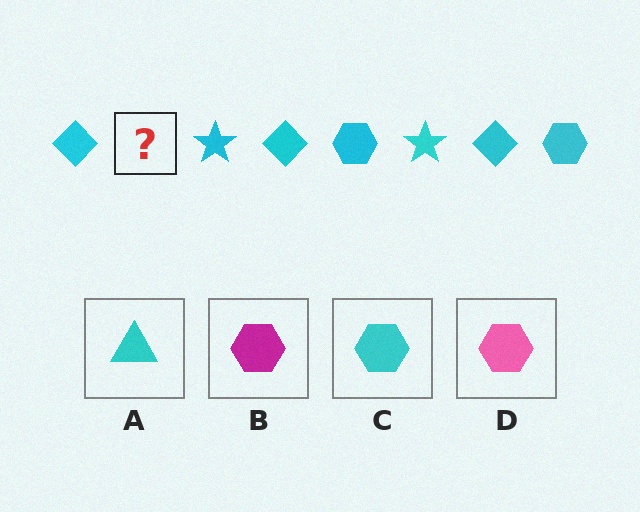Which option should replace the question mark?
Option C.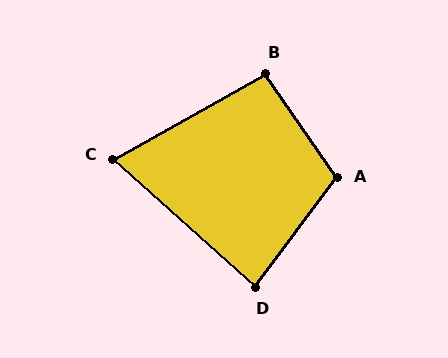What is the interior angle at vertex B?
Approximately 95 degrees (obtuse).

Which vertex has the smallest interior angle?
C, at approximately 71 degrees.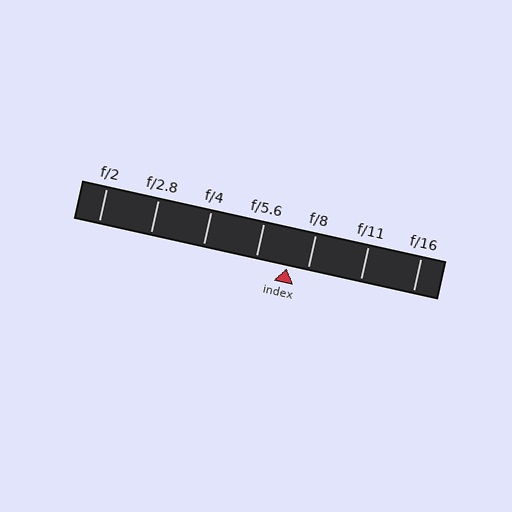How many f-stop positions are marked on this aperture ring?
There are 7 f-stop positions marked.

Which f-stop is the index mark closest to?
The index mark is closest to f/8.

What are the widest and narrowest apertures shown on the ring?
The widest aperture shown is f/2 and the narrowest is f/16.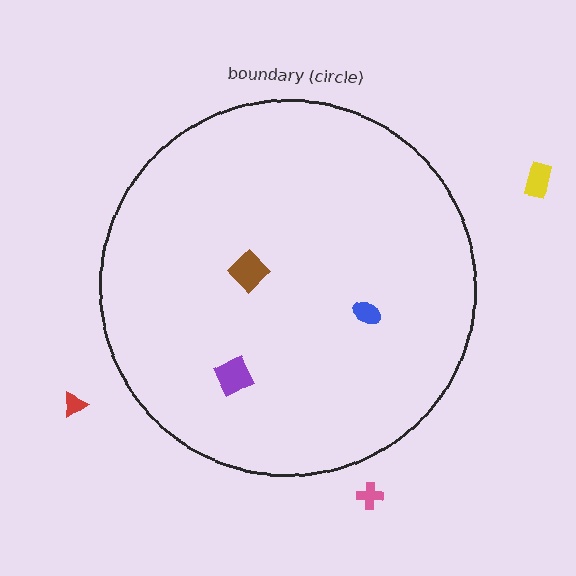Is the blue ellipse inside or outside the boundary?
Inside.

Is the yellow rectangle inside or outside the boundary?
Outside.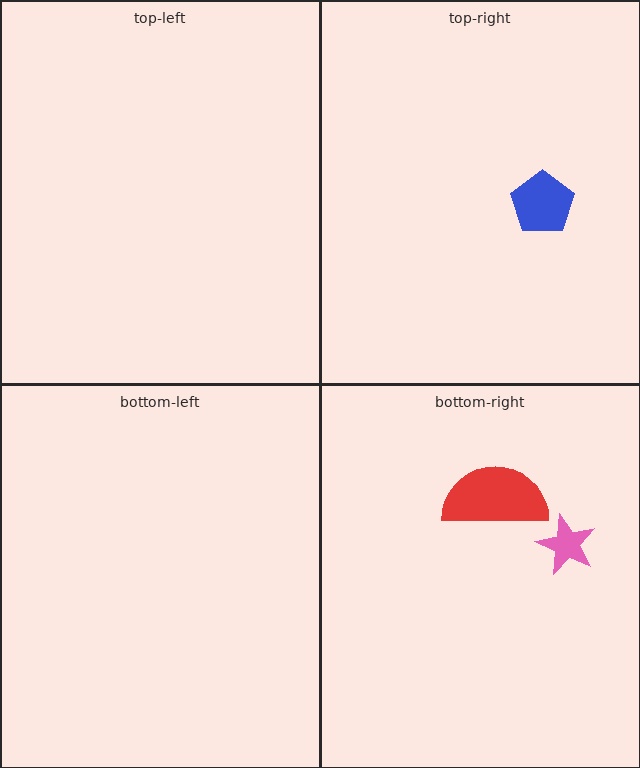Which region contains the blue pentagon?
The top-right region.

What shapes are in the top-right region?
The blue pentagon.